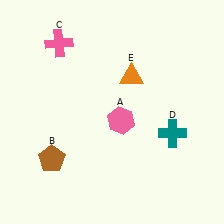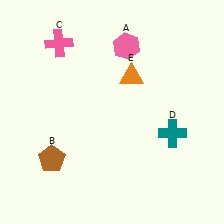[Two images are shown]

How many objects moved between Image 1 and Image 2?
1 object moved between the two images.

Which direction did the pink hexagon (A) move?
The pink hexagon (A) moved up.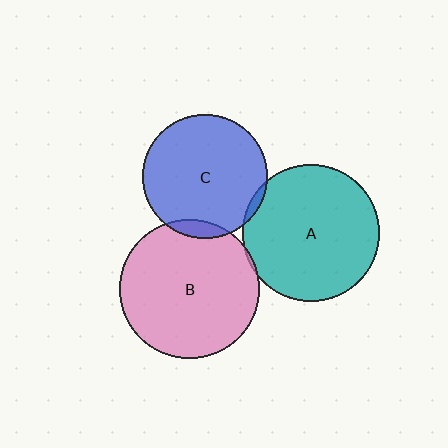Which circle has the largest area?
Circle B (pink).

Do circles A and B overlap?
Yes.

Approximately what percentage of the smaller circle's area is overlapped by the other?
Approximately 5%.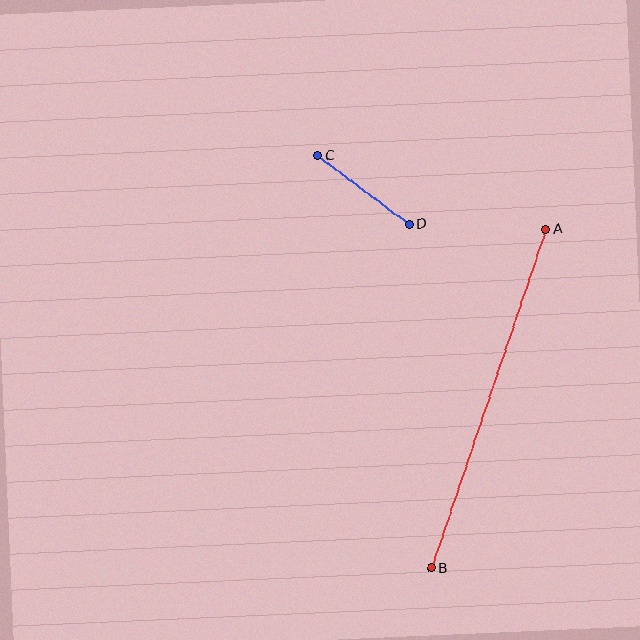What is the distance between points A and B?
The distance is approximately 358 pixels.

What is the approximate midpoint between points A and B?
The midpoint is at approximately (489, 399) pixels.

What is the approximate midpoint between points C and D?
The midpoint is at approximately (363, 190) pixels.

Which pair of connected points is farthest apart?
Points A and B are farthest apart.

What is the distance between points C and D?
The distance is approximately 115 pixels.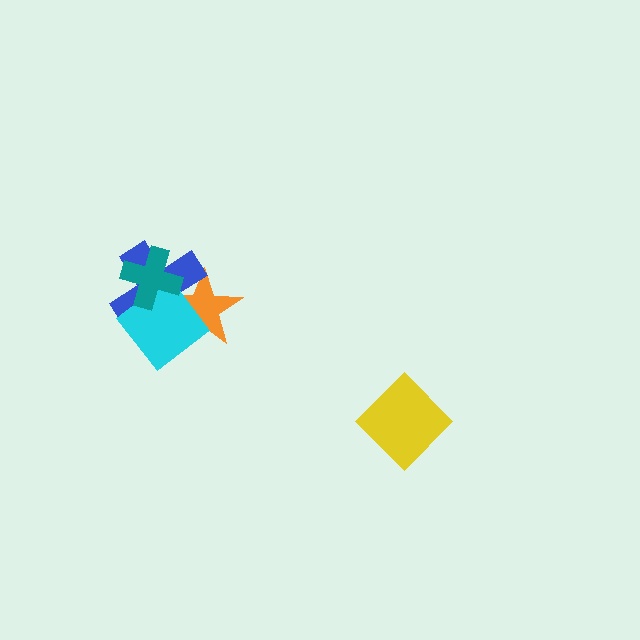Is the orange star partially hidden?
Yes, it is partially covered by another shape.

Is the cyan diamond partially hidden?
Yes, it is partially covered by another shape.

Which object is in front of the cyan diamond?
The teal cross is in front of the cyan diamond.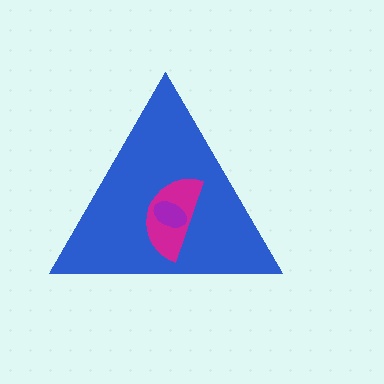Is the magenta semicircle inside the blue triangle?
Yes.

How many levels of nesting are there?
3.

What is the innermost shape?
The purple ellipse.